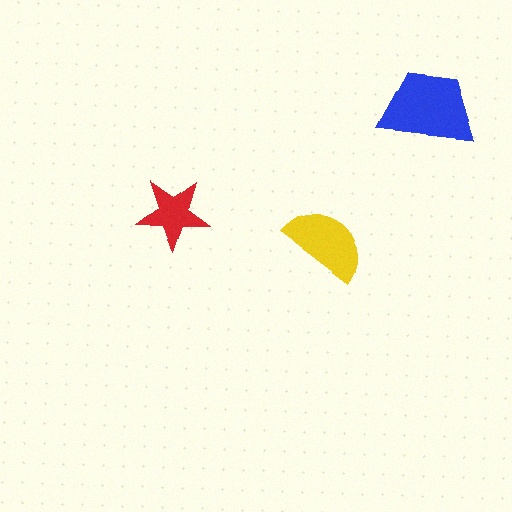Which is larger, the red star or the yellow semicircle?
The yellow semicircle.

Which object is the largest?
The blue trapezoid.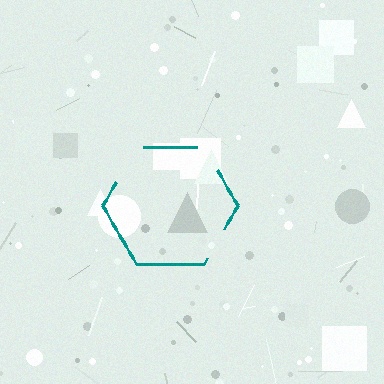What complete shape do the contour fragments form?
The contour fragments form a hexagon.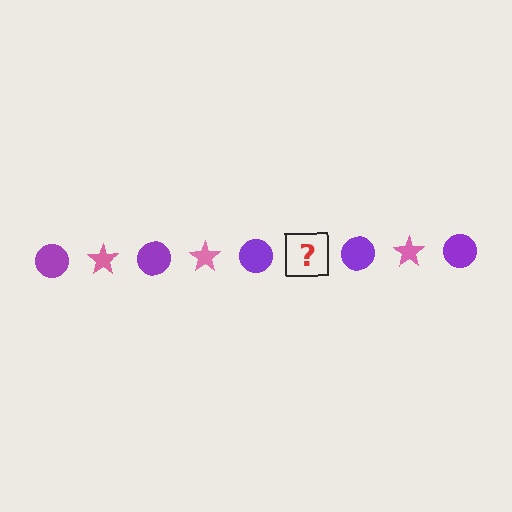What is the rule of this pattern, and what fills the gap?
The rule is that the pattern alternates between purple circle and pink star. The gap should be filled with a pink star.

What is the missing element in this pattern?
The missing element is a pink star.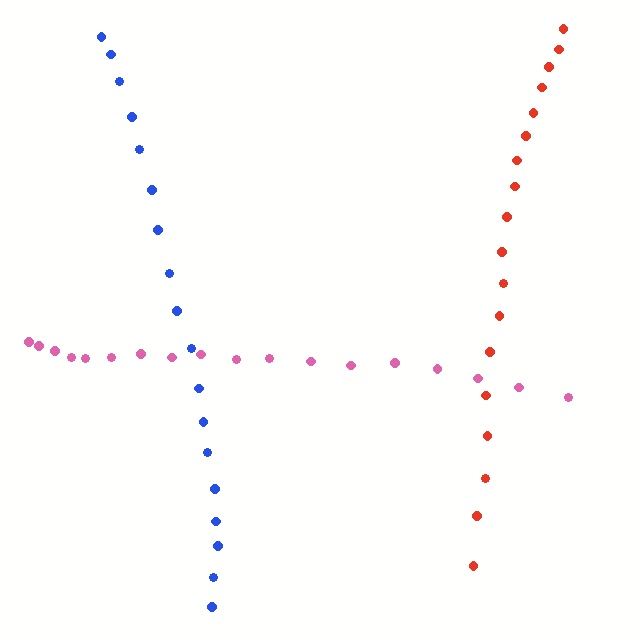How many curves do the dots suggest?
There are 3 distinct paths.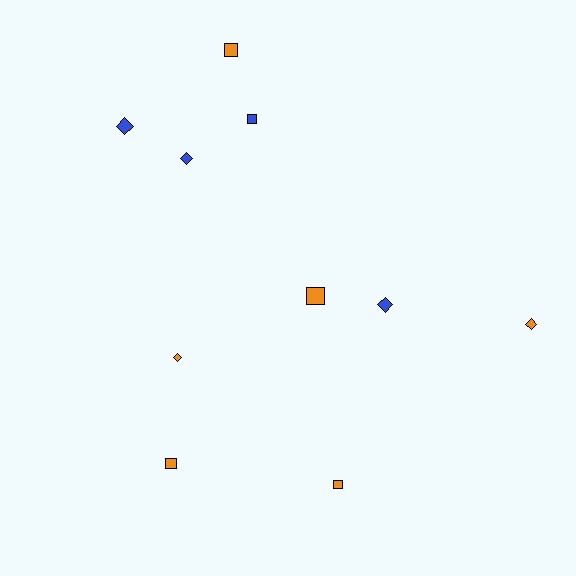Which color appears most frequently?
Orange, with 6 objects.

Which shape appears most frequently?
Diamond, with 5 objects.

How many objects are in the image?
There are 10 objects.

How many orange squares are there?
There are 4 orange squares.